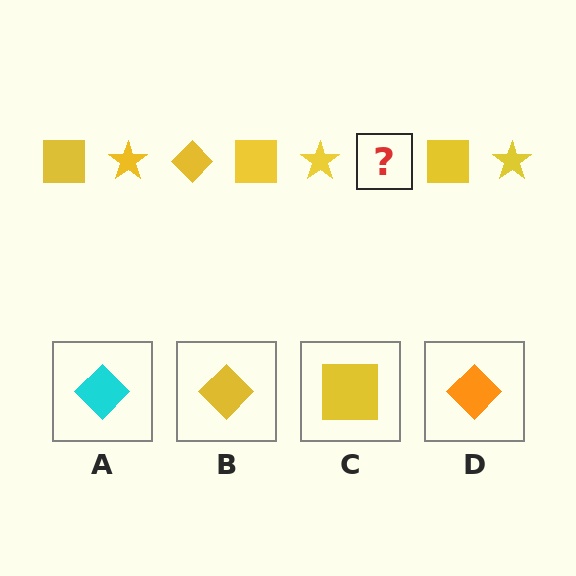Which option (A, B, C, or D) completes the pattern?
B.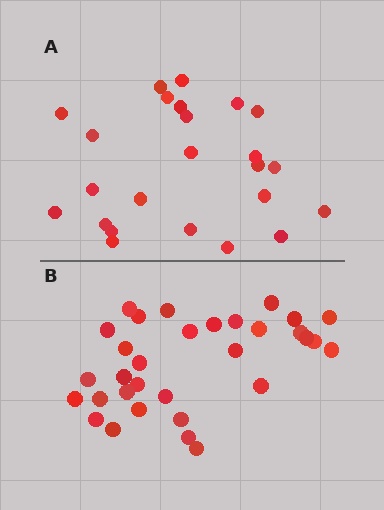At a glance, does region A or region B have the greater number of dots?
Region B (the bottom region) has more dots.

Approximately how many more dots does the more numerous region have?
Region B has roughly 8 or so more dots than region A.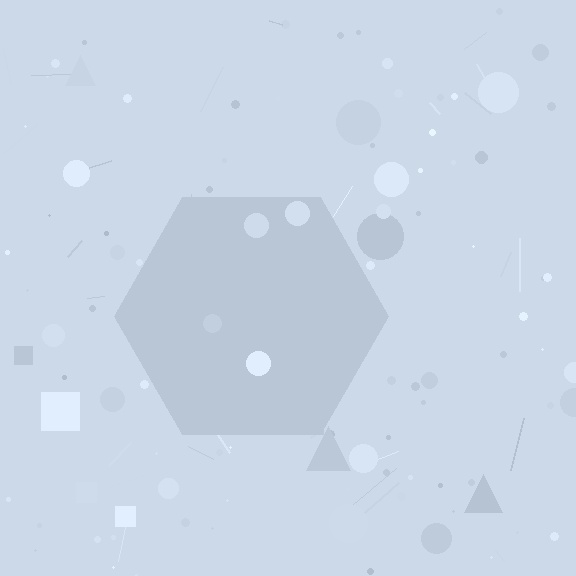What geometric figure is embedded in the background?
A hexagon is embedded in the background.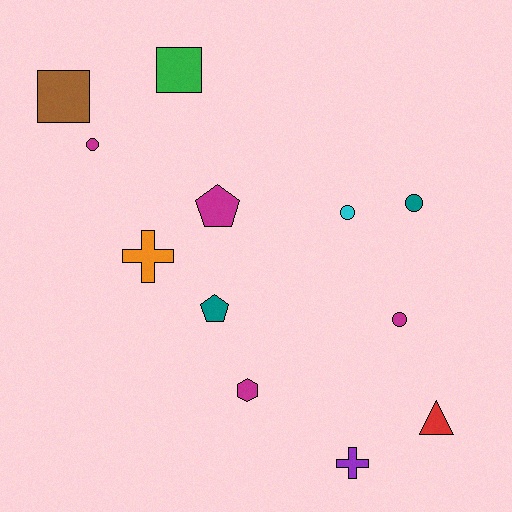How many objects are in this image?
There are 12 objects.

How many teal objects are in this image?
There are 2 teal objects.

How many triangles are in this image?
There is 1 triangle.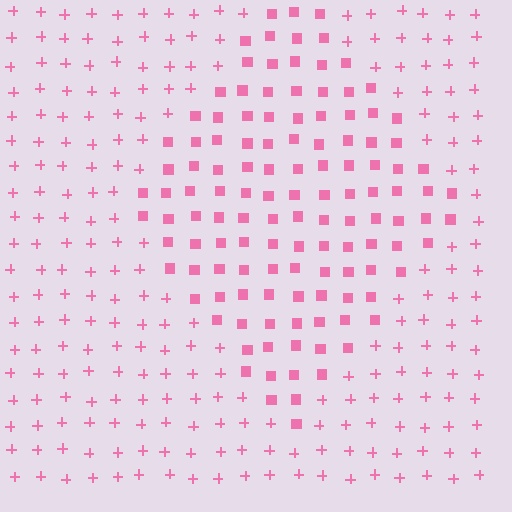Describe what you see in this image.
The image is filled with small pink elements arranged in a uniform grid. A diamond-shaped region contains squares, while the surrounding area contains plus signs. The boundary is defined purely by the change in element shape.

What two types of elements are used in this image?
The image uses squares inside the diamond region and plus signs outside it.